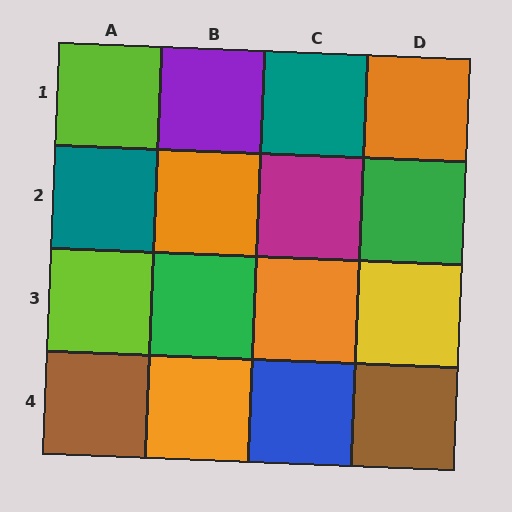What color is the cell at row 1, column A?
Lime.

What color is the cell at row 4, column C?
Blue.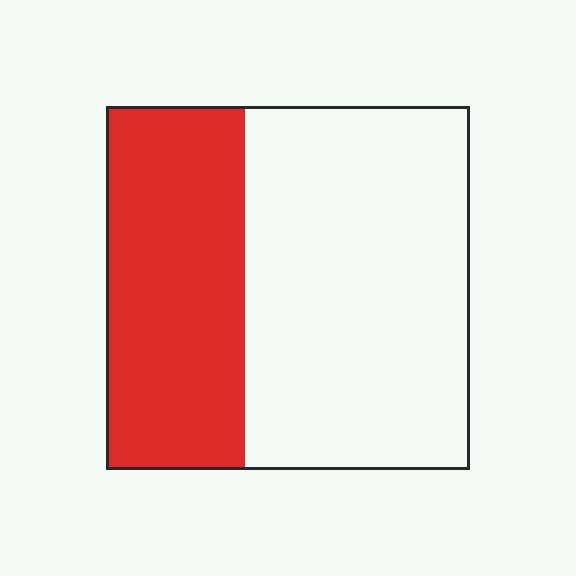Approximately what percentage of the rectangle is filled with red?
Approximately 40%.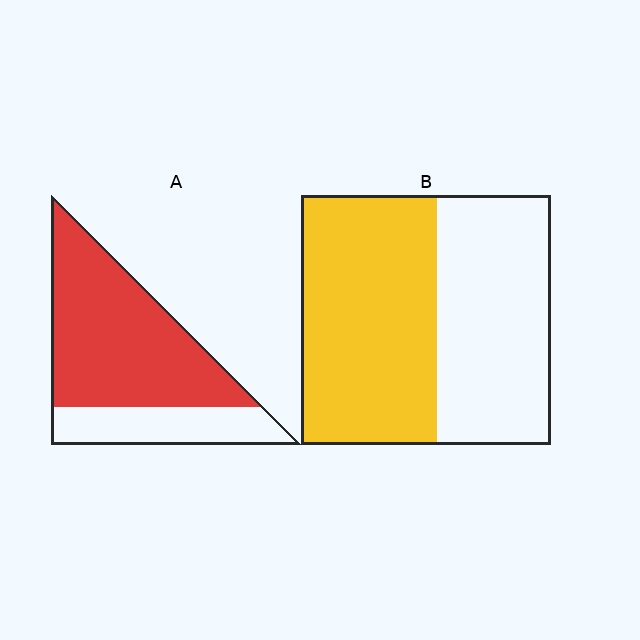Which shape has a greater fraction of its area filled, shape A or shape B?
Shape A.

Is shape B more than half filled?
Yes.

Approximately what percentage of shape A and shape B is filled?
A is approximately 70% and B is approximately 55%.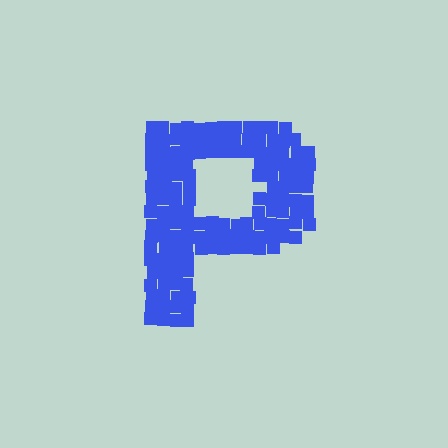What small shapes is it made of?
It is made of small squares.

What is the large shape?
The large shape is the letter P.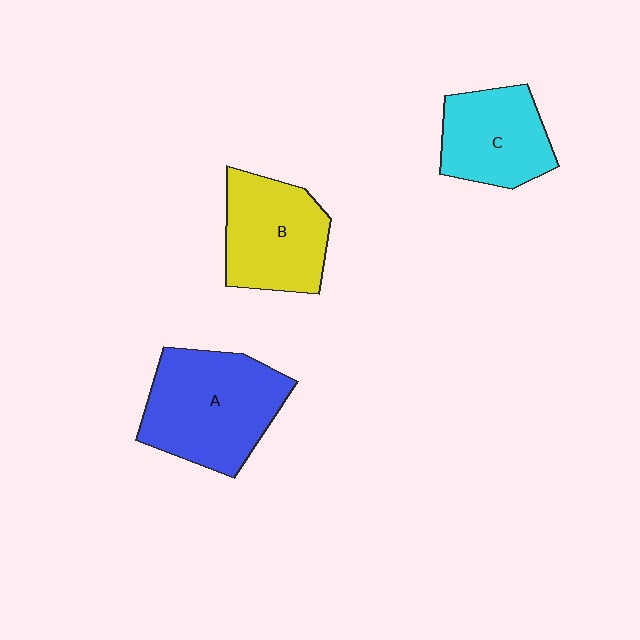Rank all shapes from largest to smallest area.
From largest to smallest: A (blue), B (yellow), C (cyan).